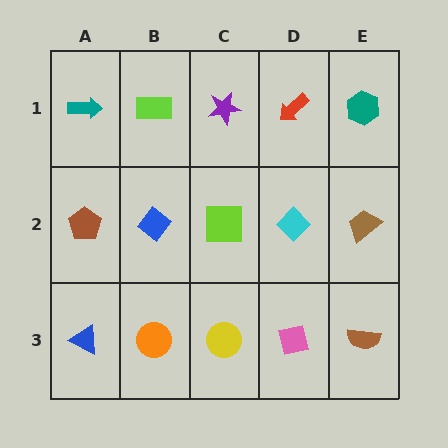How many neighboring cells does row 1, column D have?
3.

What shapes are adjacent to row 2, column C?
A purple star (row 1, column C), a yellow circle (row 3, column C), a blue diamond (row 2, column B), a cyan diamond (row 2, column D).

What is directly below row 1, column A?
A brown pentagon.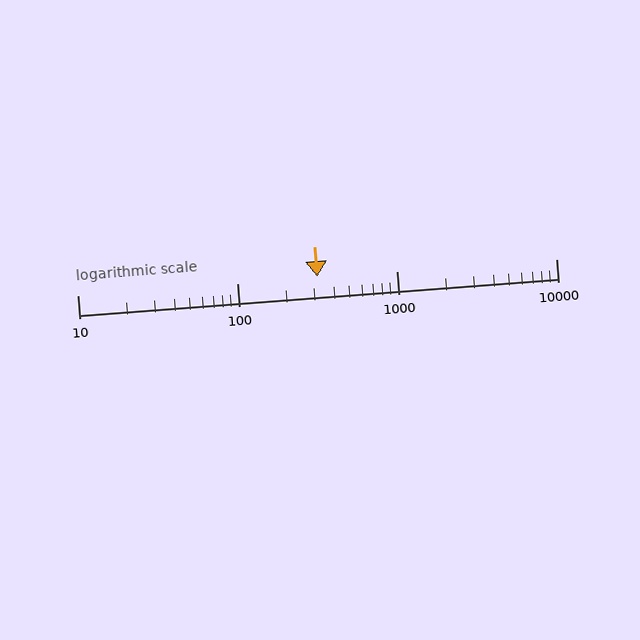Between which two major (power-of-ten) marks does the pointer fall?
The pointer is between 100 and 1000.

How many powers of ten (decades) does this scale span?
The scale spans 3 decades, from 10 to 10000.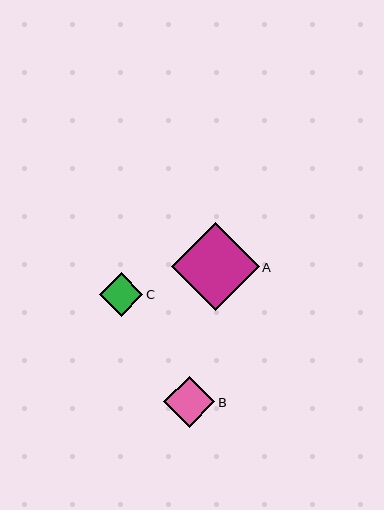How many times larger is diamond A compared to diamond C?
Diamond A is approximately 2.0 times the size of diamond C.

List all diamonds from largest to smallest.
From largest to smallest: A, B, C.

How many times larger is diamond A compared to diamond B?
Diamond A is approximately 1.7 times the size of diamond B.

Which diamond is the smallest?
Diamond C is the smallest with a size of approximately 43 pixels.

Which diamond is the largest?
Diamond A is the largest with a size of approximately 87 pixels.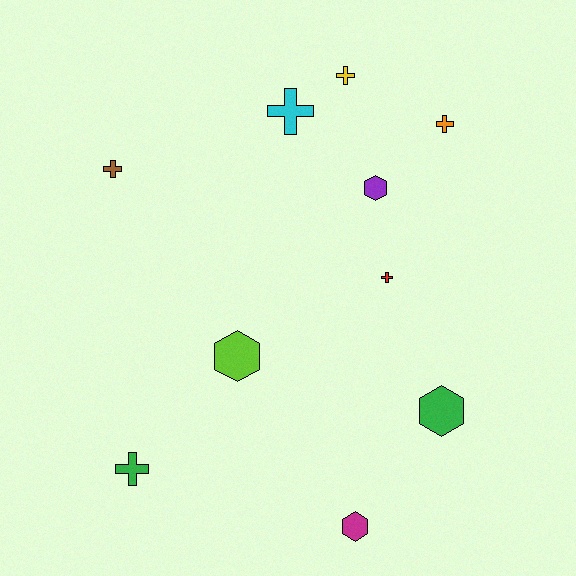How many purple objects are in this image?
There is 1 purple object.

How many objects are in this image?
There are 10 objects.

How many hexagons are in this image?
There are 4 hexagons.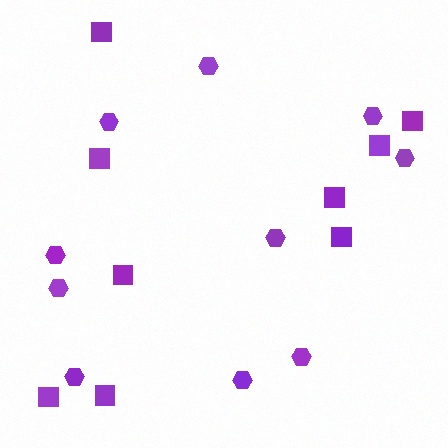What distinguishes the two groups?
There are 2 groups: one group of squares (9) and one group of hexagons (10).